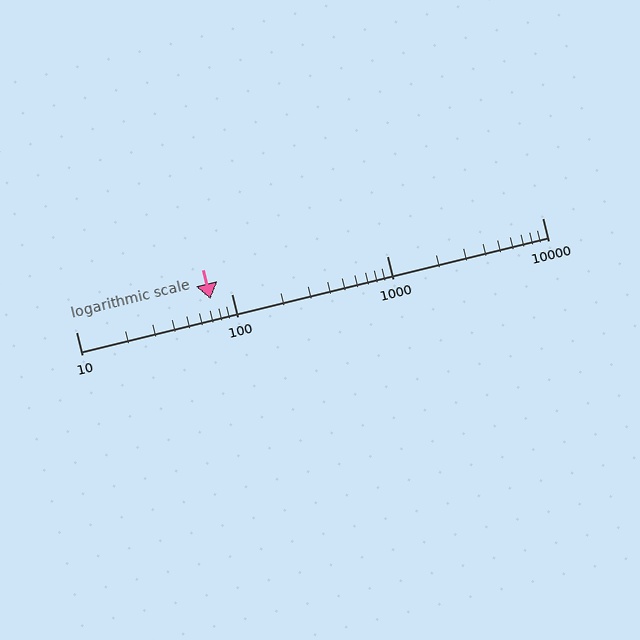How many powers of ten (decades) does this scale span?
The scale spans 3 decades, from 10 to 10000.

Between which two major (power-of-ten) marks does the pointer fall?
The pointer is between 10 and 100.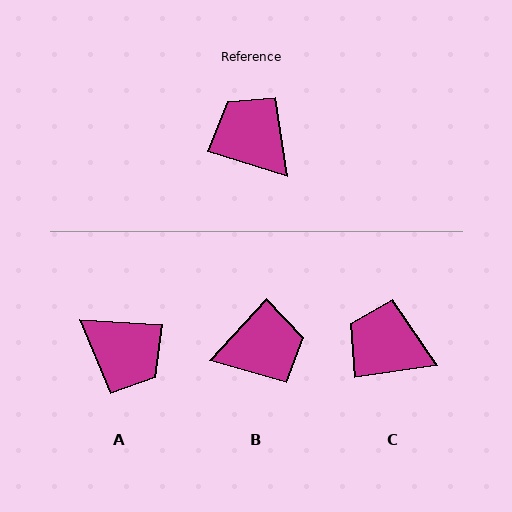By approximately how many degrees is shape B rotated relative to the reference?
Approximately 115 degrees clockwise.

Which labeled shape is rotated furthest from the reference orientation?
A, about 165 degrees away.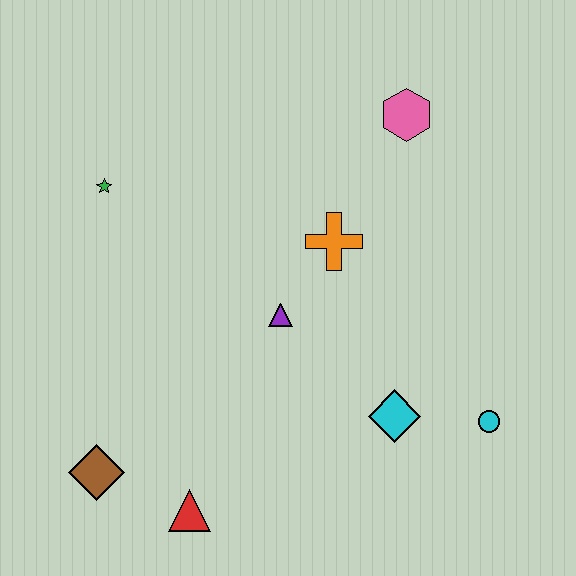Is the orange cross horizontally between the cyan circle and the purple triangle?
Yes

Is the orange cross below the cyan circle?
No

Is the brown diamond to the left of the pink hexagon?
Yes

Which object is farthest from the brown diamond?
The pink hexagon is farthest from the brown diamond.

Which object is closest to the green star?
The purple triangle is closest to the green star.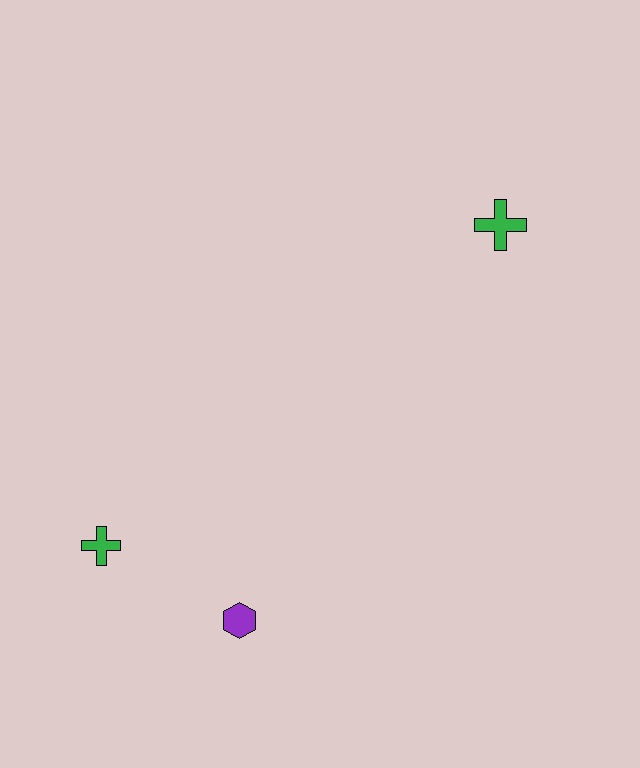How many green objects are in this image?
There are 2 green objects.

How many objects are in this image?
There are 3 objects.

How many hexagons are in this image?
There is 1 hexagon.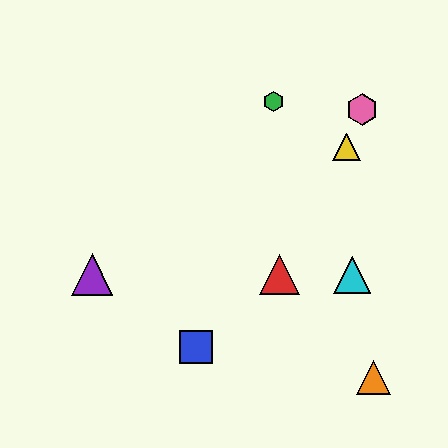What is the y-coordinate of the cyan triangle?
The cyan triangle is at y≈275.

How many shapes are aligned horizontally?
3 shapes (the red triangle, the purple triangle, the cyan triangle) are aligned horizontally.